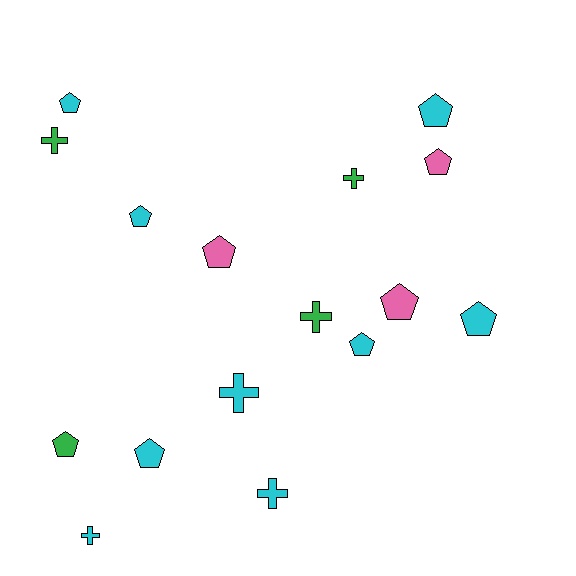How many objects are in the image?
There are 16 objects.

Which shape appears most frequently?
Pentagon, with 10 objects.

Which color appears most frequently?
Cyan, with 9 objects.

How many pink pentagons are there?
There are 3 pink pentagons.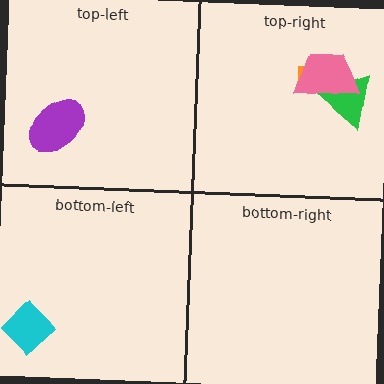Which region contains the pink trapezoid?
The top-right region.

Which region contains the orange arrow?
The top-right region.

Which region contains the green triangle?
The top-right region.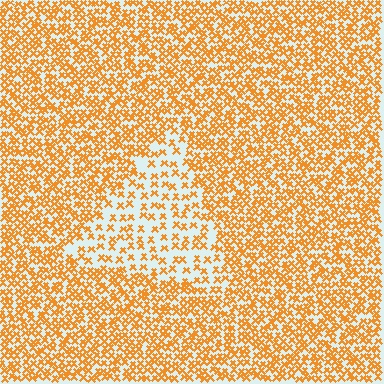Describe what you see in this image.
The image contains small orange elements arranged at two different densities. A triangle-shaped region is visible where the elements are less densely packed than the surrounding area.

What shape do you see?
I see a triangle.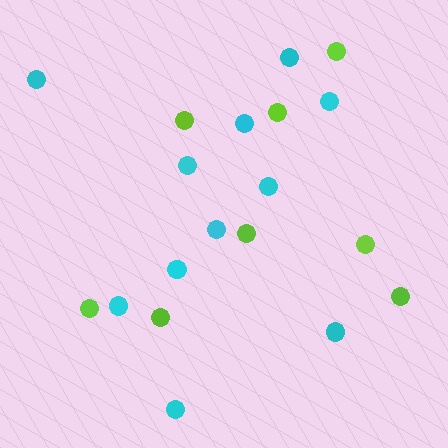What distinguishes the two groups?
There are 2 groups: one group of cyan circles (11) and one group of lime circles (8).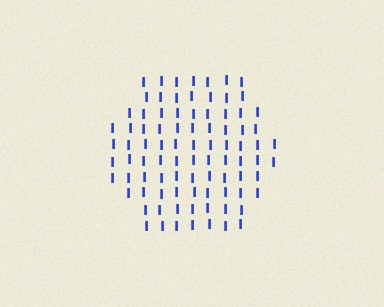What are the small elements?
The small elements are letter I's.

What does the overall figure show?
The overall figure shows a hexagon.